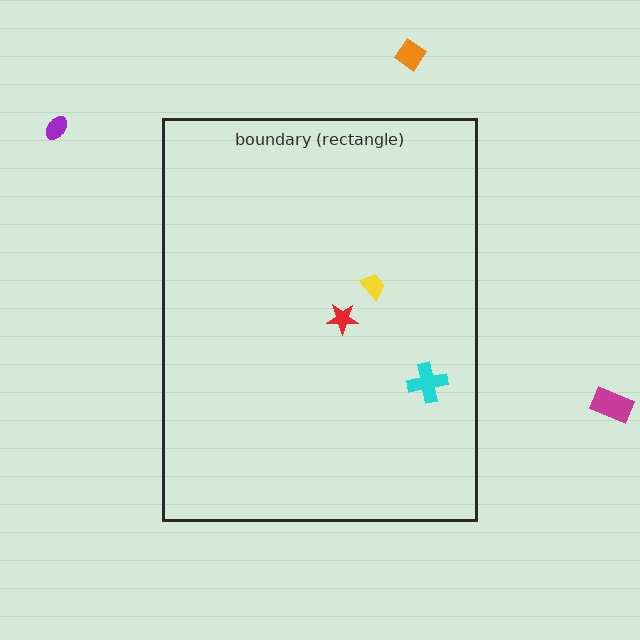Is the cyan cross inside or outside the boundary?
Inside.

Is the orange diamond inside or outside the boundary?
Outside.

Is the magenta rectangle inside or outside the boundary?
Outside.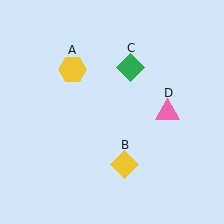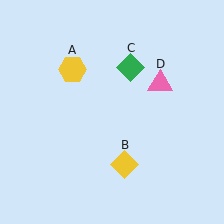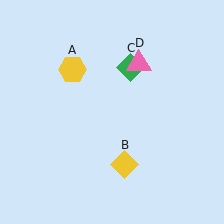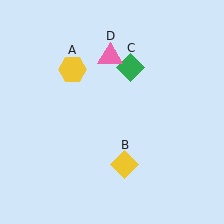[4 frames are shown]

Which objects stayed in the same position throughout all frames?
Yellow hexagon (object A) and yellow diamond (object B) and green diamond (object C) remained stationary.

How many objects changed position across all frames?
1 object changed position: pink triangle (object D).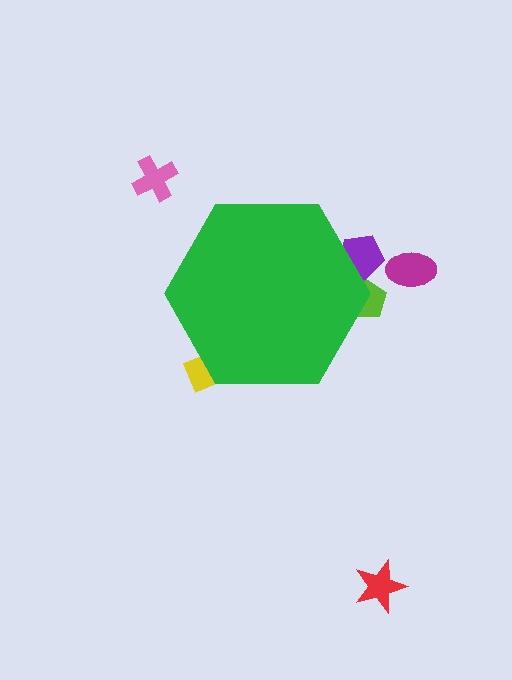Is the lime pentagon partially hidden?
Yes, the lime pentagon is partially hidden behind the green hexagon.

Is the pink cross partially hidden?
No, the pink cross is fully visible.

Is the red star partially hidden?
No, the red star is fully visible.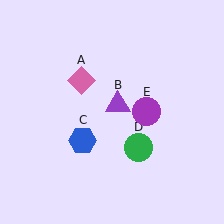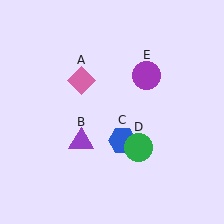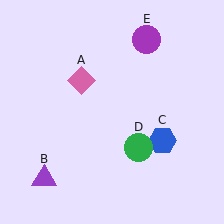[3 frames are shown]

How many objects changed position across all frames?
3 objects changed position: purple triangle (object B), blue hexagon (object C), purple circle (object E).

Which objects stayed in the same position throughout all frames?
Pink diamond (object A) and green circle (object D) remained stationary.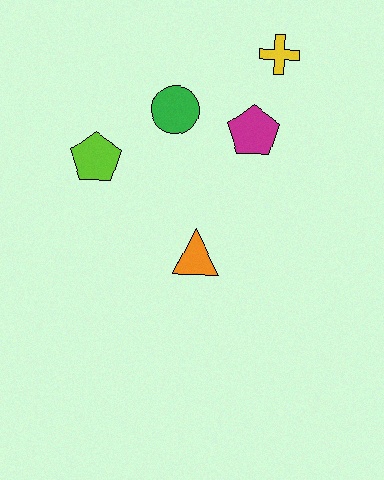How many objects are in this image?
There are 5 objects.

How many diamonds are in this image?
There are no diamonds.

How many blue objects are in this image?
There are no blue objects.